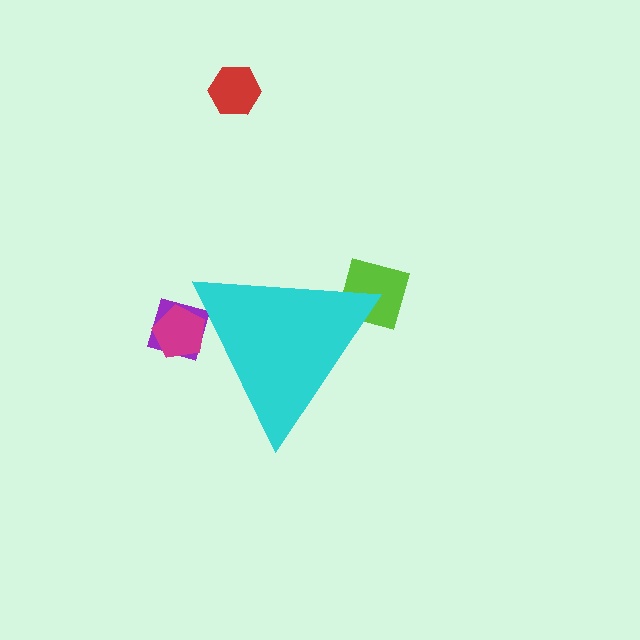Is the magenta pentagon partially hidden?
Yes, the magenta pentagon is partially hidden behind the cyan triangle.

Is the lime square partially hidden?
Yes, the lime square is partially hidden behind the cyan triangle.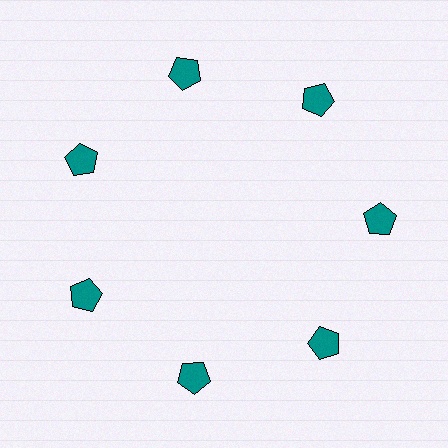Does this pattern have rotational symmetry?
Yes, this pattern has 7-fold rotational symmetry. It looks the same after rotating 51 degrees around the center.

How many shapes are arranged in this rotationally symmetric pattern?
There are 7 shapes, arranged in 7 groups of 1.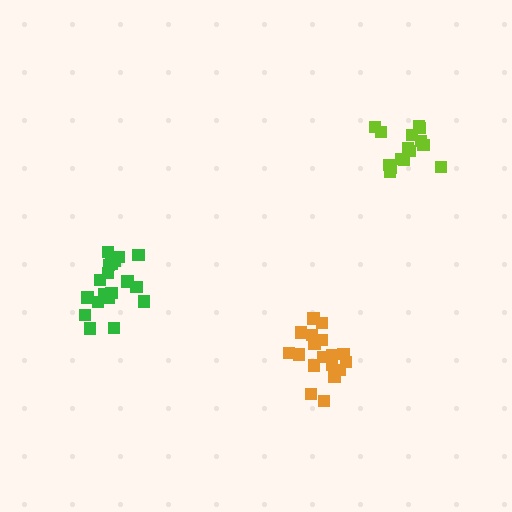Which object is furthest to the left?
The green cluster is leftmost.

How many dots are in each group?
Group 1: 18 dots, Group 2: 15 dots, Group 3: 19 dots (52 total).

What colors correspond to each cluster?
The clusters are colored: orange, lime, green.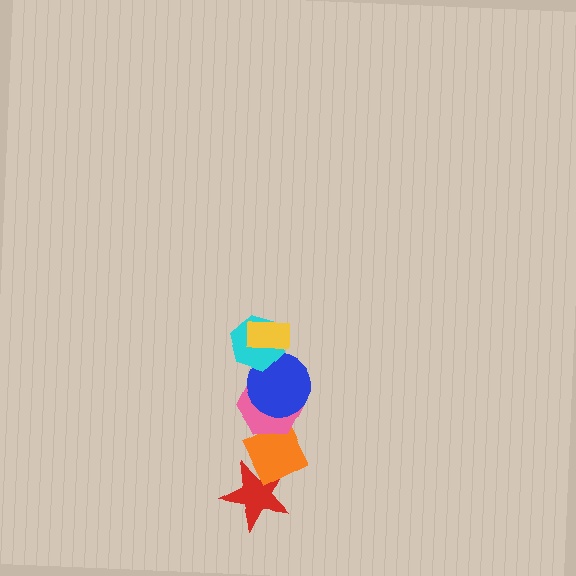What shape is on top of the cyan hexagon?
The yellow rectangle is on top of the cyan hexagon.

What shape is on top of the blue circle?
The cyan hexagon is on top of the blue circle.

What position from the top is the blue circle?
The blue circle is 3rd from the top.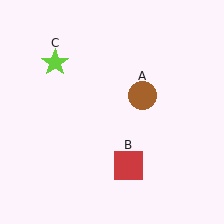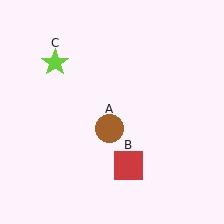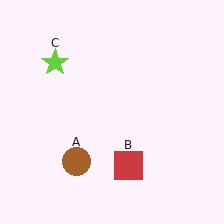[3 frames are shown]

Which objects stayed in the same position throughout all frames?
Red square (object B) and lime star (object C) remained stationary.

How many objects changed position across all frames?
1 object changed position: brown circle (object A).